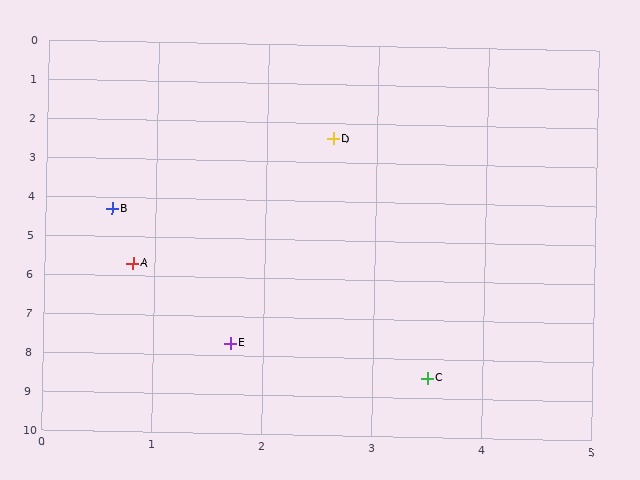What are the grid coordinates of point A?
Point A is at approximately (0.8, 5.7).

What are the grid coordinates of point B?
Point B is at approximately (0.6, 4.3).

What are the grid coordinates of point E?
Point E is at approximately (1.7, 7.7).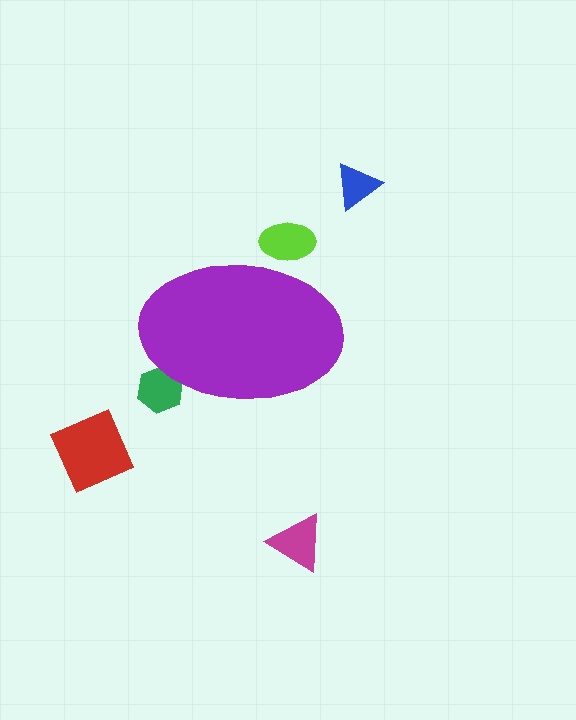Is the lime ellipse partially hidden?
Yes, the lime ellipse is partially hidden behind the purple ellipse.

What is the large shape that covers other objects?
A purple ellipse.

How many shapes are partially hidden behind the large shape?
2 shapes are partially hidden.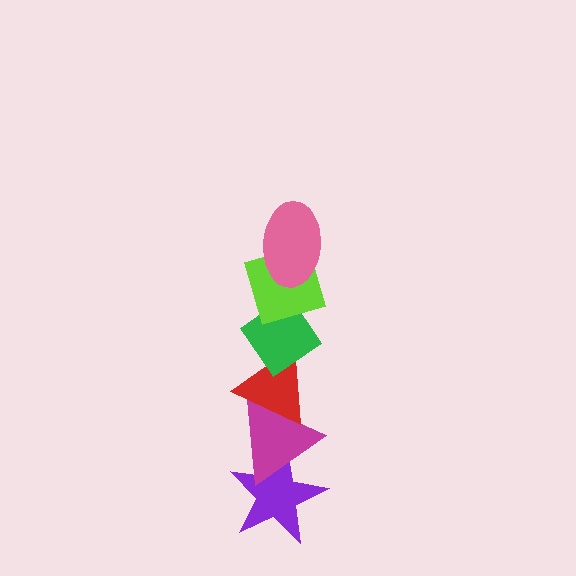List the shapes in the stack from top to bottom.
From top to bottom: the pink ellipse, the lime diamond, the green diamond, the red triangle, the magenta triangle, the purple star.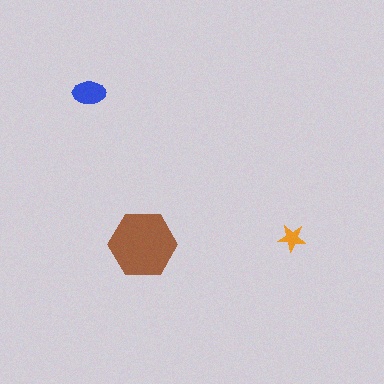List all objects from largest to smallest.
The brown hexagon, the blue ellipse, the orange star.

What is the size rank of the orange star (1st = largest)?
3rd.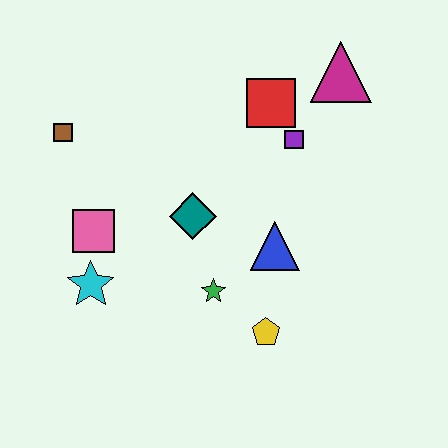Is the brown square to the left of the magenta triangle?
Yes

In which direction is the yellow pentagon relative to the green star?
The yellow pentagon is to the right of the green star.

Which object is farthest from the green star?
The magenta triangle is farthest from the green star.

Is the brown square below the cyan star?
No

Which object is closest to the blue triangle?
The green star is closest to the blue triangle.